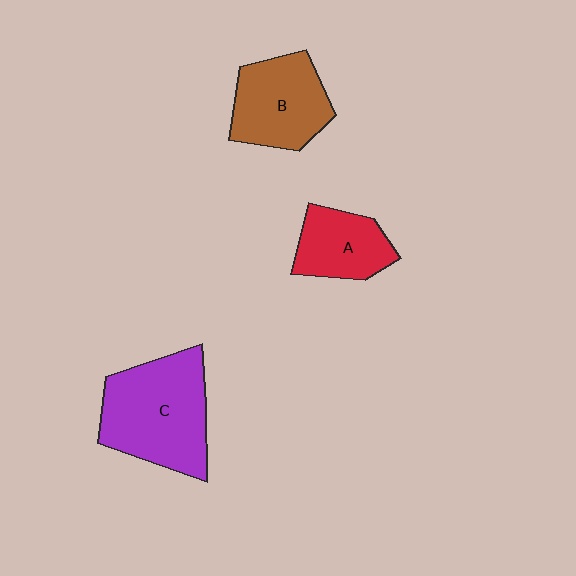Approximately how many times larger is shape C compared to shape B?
Approximately 1.4 times.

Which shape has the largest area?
Shape C (purple).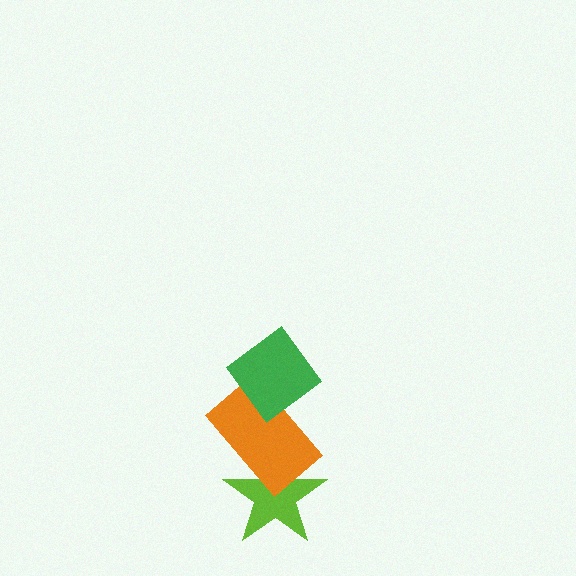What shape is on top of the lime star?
The orange rectangle is on top of the lime star.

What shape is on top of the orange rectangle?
The green diamond is on top of the orange rectangle.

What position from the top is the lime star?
The lime star is 3rd from the top.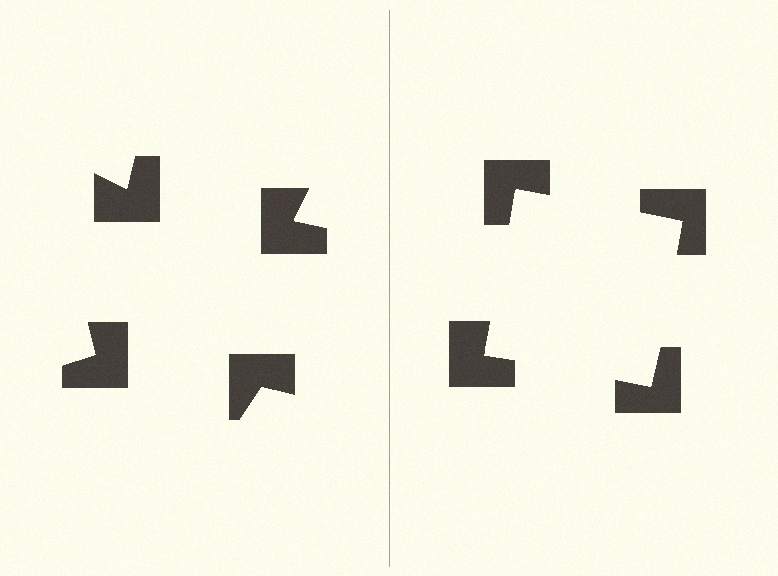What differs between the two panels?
The notched squares are positioned identically on both sides; only the wedge orientations differ. On the right they align to a square; on the left they are misaligned.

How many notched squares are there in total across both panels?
8 — 4 on each side.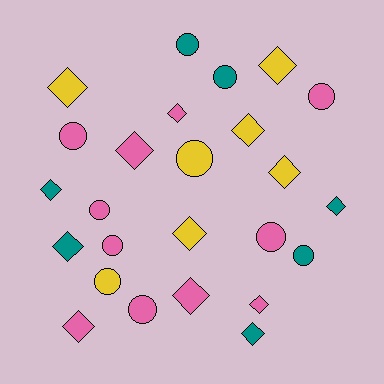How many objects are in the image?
There are 25 objects.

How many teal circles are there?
There are 3 teal circles.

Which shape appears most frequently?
Diamond, with 14 objects.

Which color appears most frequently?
Pink, with 11 objects.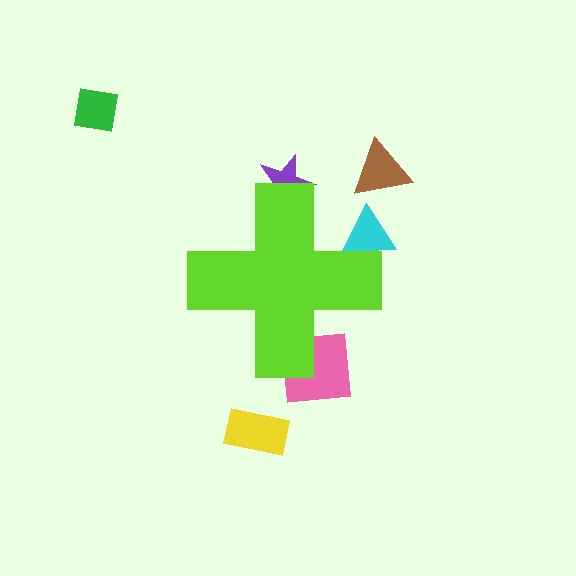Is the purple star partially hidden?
Yes, the purple star is partially hidden behind the lime cross.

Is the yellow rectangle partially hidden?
No, the yellow rectangle is fully visible.